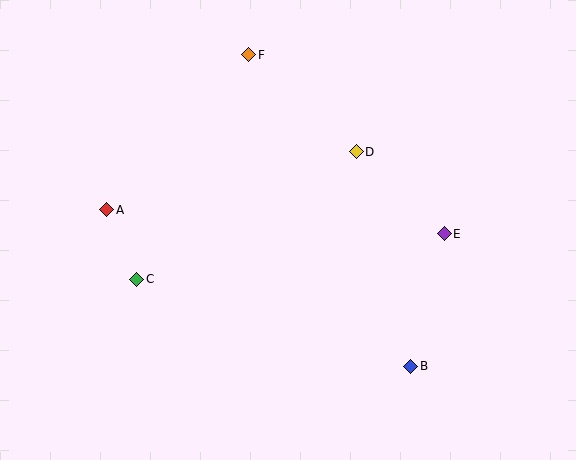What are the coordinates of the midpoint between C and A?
The midpoint between C and A is at (122, 244).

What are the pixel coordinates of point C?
Point C is at (137, 279).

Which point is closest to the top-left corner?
Point A is closest to the top-left corner.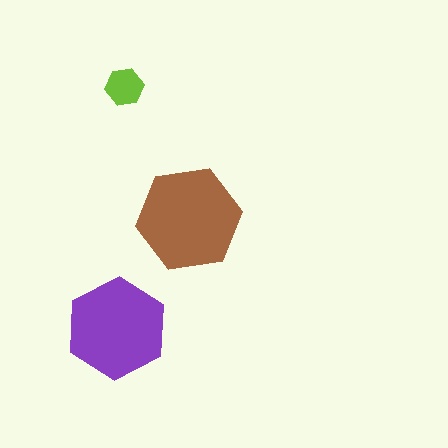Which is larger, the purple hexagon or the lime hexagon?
The purple one.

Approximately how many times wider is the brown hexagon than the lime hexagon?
About 3 times wider.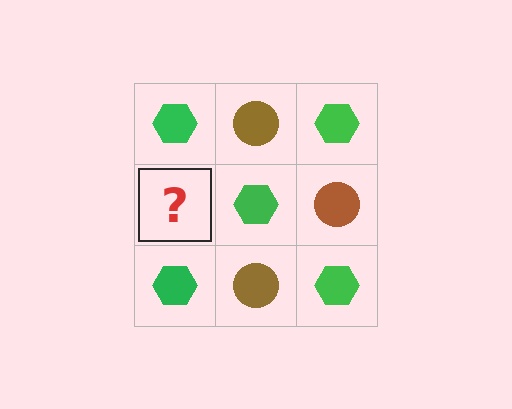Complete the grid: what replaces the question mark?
The question mark should be replaced with a brown circle.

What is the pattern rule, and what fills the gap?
The rule is that it alternates green hexagon and brown circle in a checkerboard pattern. The gap should be filled with a brown circle.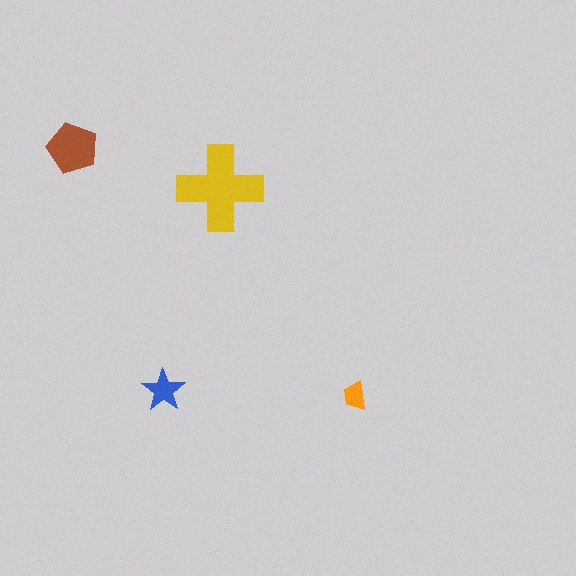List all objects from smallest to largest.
The orange trapezoid, the blue star, the brown pentagon, the yellow cross.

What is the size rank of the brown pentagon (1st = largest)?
2nd.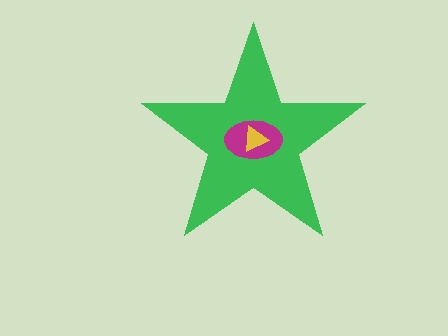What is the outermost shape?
The green star.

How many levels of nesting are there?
3.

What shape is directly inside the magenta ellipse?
The yellow triangle.